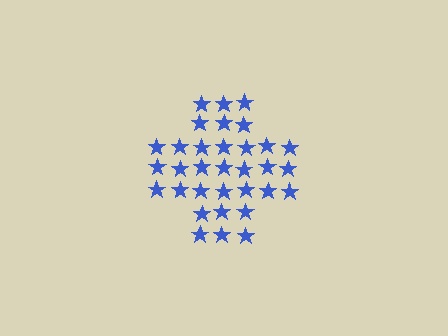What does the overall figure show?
The overall figure shows a cross.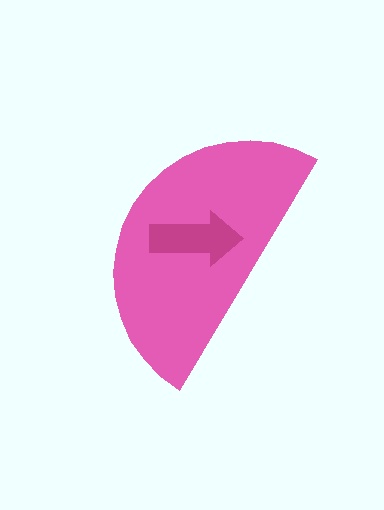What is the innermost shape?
The magenta arrow.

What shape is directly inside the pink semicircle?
The magenta arrow.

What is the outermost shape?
The pink semicircle.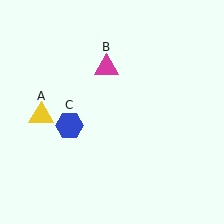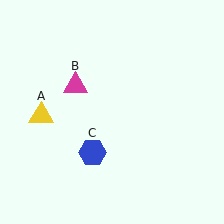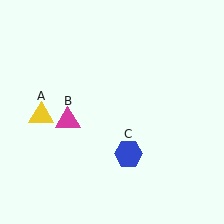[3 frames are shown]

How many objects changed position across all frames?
2 objects changed position: magenta triangle (object B), blue hexagon (object C).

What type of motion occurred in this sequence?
The magenta triangle (object B), blue hexagon (object C) rotated counterclockwise around the center of the scene.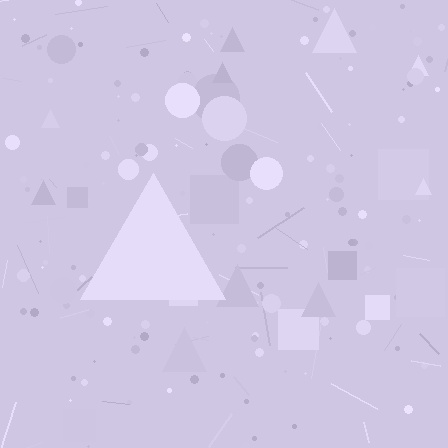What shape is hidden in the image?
A triangle is hidden in the image.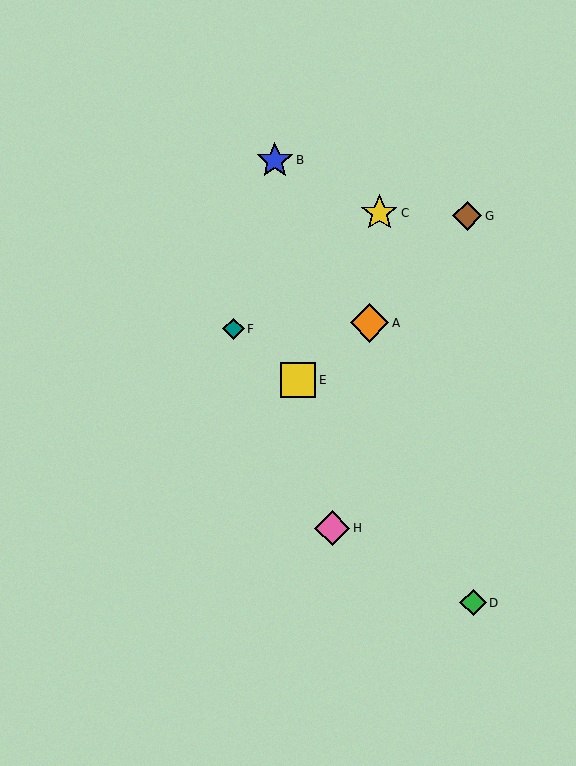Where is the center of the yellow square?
The center of the yellow square is at (298, 380).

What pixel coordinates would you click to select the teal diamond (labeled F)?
Click at (233, 329) to select the teal diamond F.